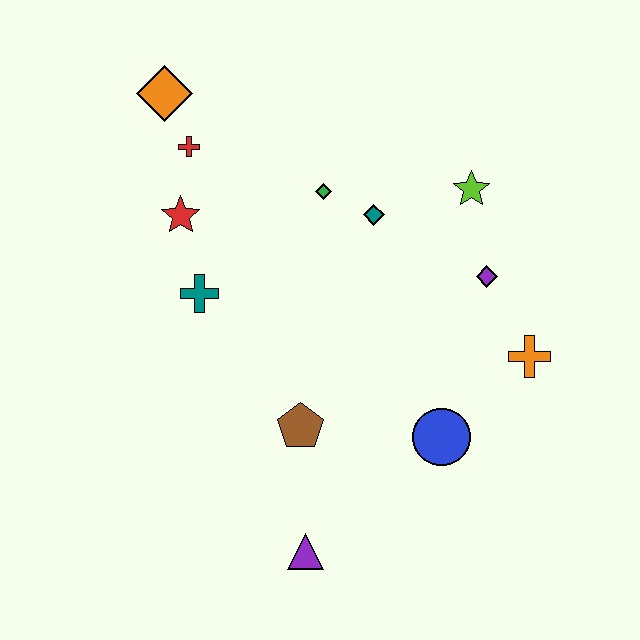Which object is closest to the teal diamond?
The green diamond is closest to the teal diamond.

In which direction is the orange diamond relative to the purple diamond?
The orange diamond is to the left of the purple diamond.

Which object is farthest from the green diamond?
The purple triangle is farthest from the green diamond.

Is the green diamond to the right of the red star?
Yes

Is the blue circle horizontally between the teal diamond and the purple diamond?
Yes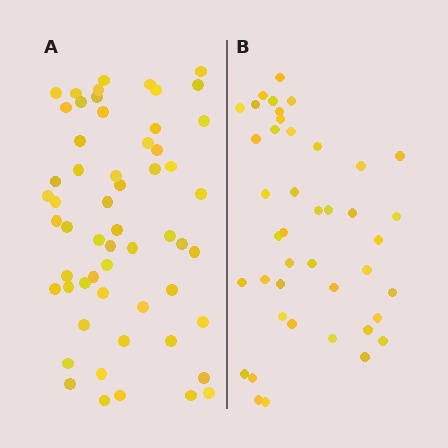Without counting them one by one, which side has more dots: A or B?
Region A (the left region) has more dots.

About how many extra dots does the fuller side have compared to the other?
Region A has approximately 15 more dots than region B.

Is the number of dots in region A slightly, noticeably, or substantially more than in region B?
Region A has noticeably more, but not dramatically so. The ratio is roughly 1.4 to 1.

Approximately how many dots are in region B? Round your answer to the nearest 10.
About 40 dots. (The exact count is 42, which rounds to 40.)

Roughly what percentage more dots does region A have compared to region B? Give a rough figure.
About 35% more.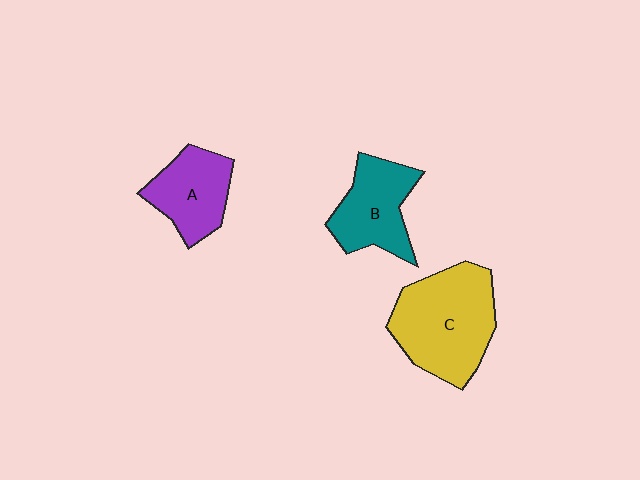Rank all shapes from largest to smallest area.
From largest to smallest: C (yellow), B (teal), A (purple).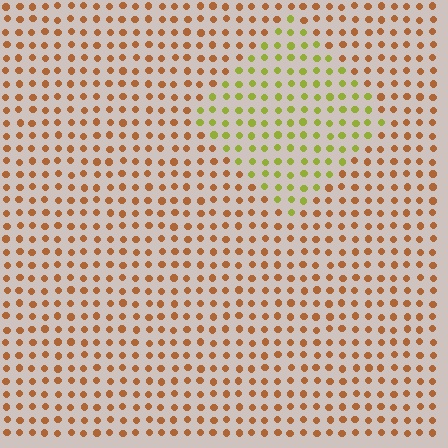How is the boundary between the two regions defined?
The boundary is defined purely by a slight shift in hue (about 51 degrees). Spacing, size, and orientation are identical on both sides.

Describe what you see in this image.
The image is filled with small brown elements in a uniform arrangement. A diamond-shaped region is visible where the elements are tinted to a slightly different hue, forming a subtle color boundary.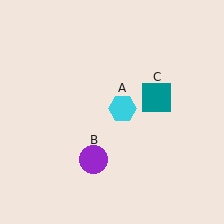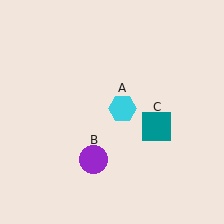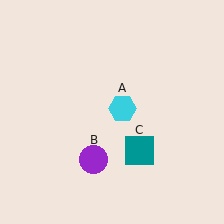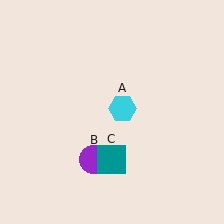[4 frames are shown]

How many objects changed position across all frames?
1 object changed position: teal square (object C).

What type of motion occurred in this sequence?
The teal square (object C) rotated clockwise around the center of the scene.